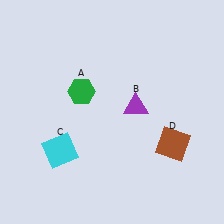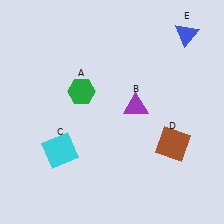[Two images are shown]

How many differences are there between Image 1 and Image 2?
There is 1 difference between the two images.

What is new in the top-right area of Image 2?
A blue triangle (E) was added in the top-right area of Image 2.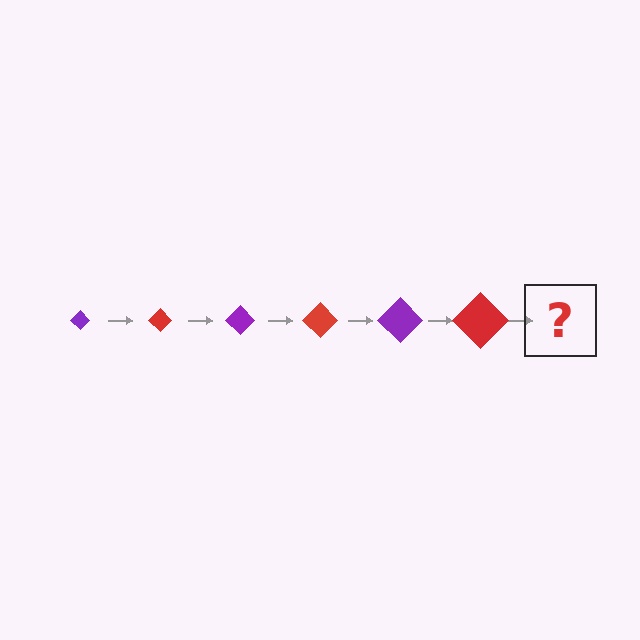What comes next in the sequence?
The next element should be a purple diamond, larger than the previous one.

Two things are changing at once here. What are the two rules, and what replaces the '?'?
The two rules are that the diamond grows larger each step and the color cycles through purple and red. The '?' should be a purple diamond, larger than the previous one.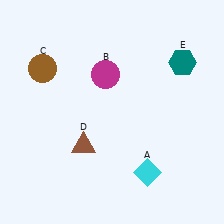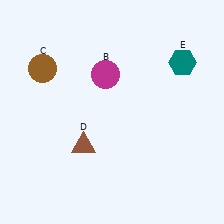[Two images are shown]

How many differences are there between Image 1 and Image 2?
There is 1 difference between the two images.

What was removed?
The cyan diamond (A) was removed in Image 2.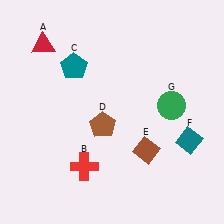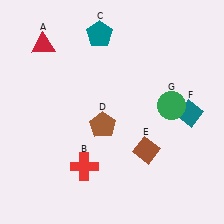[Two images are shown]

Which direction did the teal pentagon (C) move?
The teal pentagon (C) moved up.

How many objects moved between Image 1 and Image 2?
2 objects moved between the two images.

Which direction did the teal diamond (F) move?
The teal diamond (F) moved up.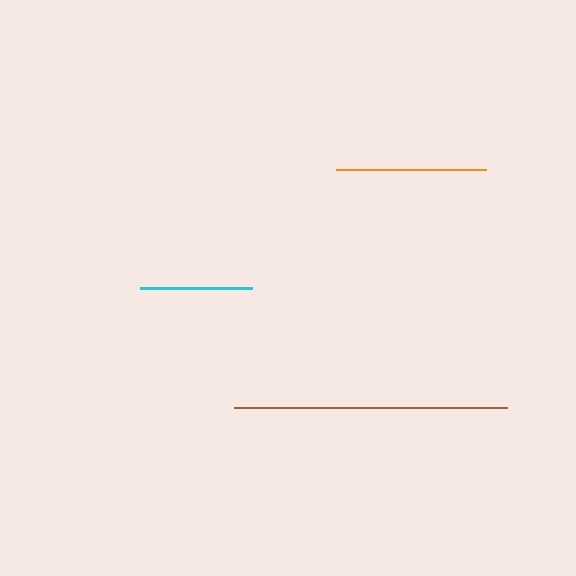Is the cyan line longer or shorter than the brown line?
The brown line is longer than the cyan line.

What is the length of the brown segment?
The brown segment is approximately 273 pixels long.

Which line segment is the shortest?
The cyan line is the shortest at approximately 112 pixels.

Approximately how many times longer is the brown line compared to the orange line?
The brown line is approximately 1.8 times the length of the orange line.